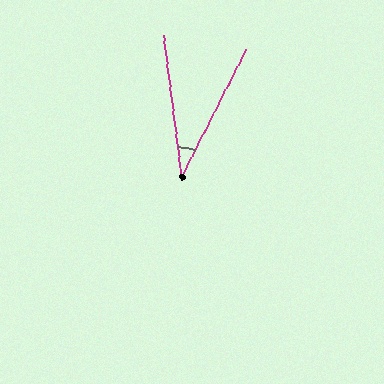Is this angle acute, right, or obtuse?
It is acute.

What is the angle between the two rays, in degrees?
Approximately 34 degrees.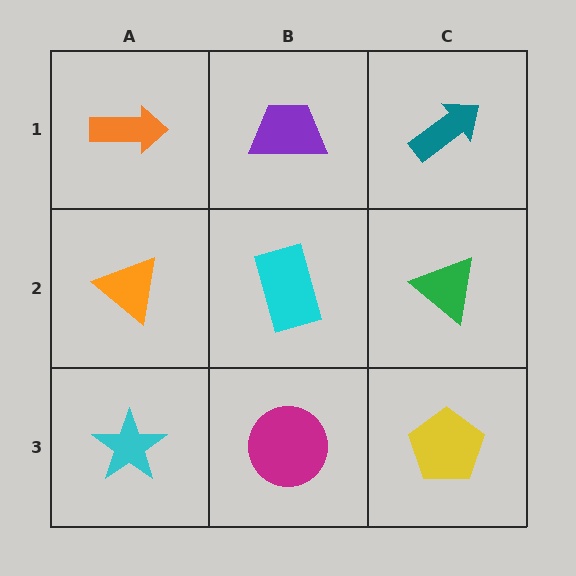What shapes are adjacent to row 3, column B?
A cyan rectangle (row 2, column B), a cyan star (row 3, column A), a yellow pentagon (row 3, column C).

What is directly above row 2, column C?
A teal arrow.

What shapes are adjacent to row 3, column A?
An orange triangle (row 2, column A), a magenta circle (row 3, column B).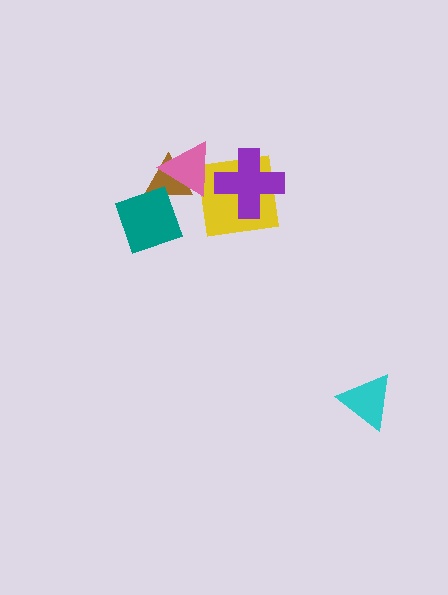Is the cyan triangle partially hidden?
No, no other shape covers it.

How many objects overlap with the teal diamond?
1 object overlaps with the teal diamond.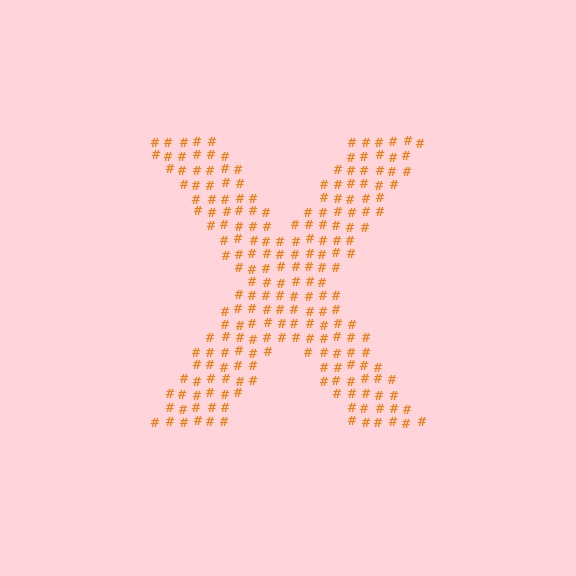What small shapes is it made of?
It is made of small hash symbols.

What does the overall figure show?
The overall figure shows the letter X.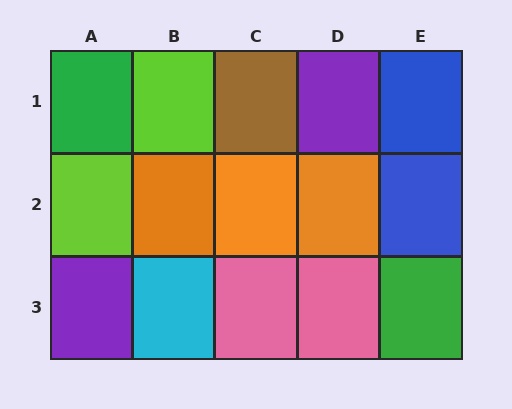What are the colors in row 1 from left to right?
Green, lime, brown, purple, blue.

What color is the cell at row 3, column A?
Purple.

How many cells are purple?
2 cells are purple.